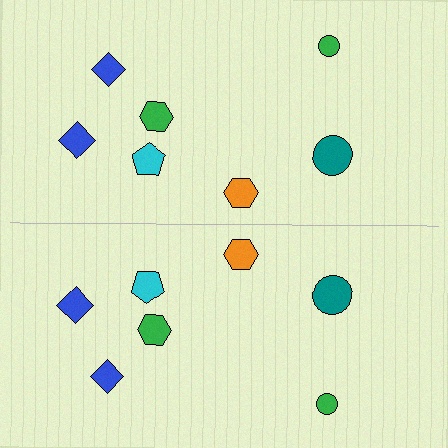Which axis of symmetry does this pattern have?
The pattern has a horizontal axis of symmetry running through the center of the image.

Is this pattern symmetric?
Yes, this pattern has bilateral (reflection) symmetry.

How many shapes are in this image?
There are 14 shapes in this image.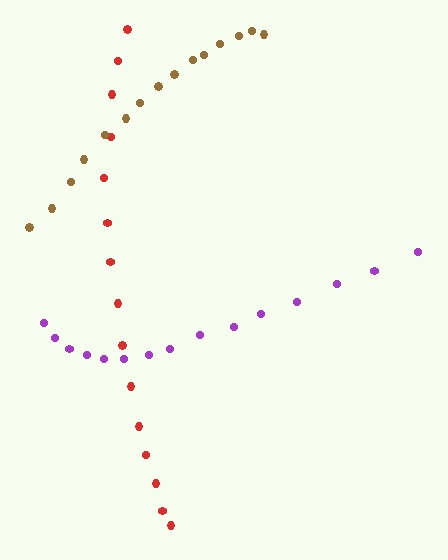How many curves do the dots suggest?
There are 3 distinct paths.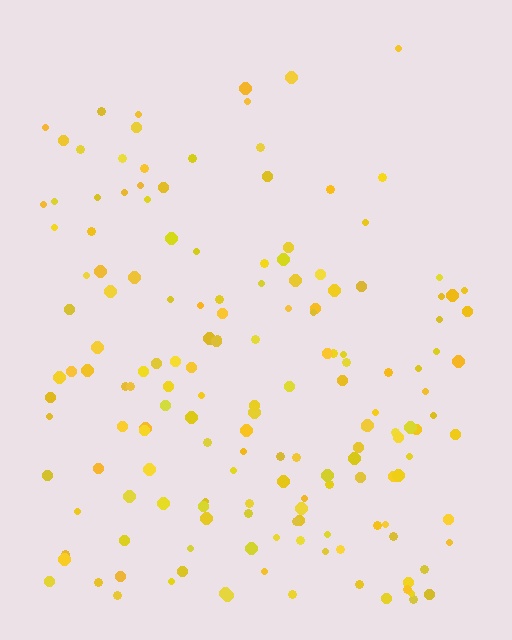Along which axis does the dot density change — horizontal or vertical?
Vertical.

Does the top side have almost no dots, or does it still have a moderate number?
Still a moderate number, just noticeably fewer than the bottom.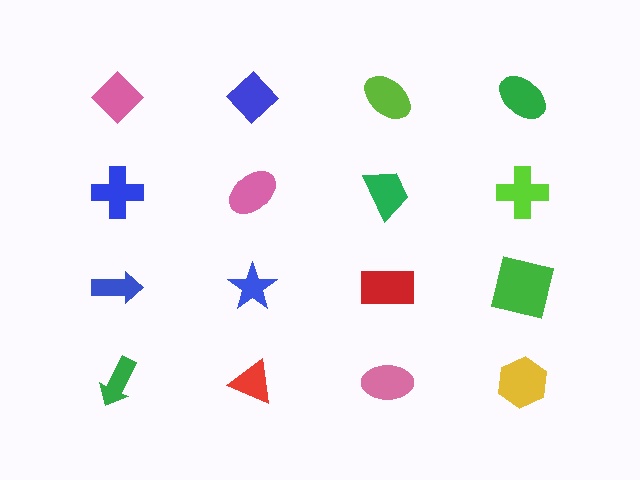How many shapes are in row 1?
4 shapes.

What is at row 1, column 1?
A pink diamond.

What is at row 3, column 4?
A green square.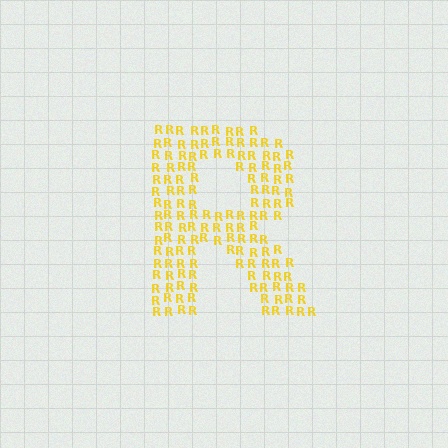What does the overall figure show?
The overall figure shows the letter R.